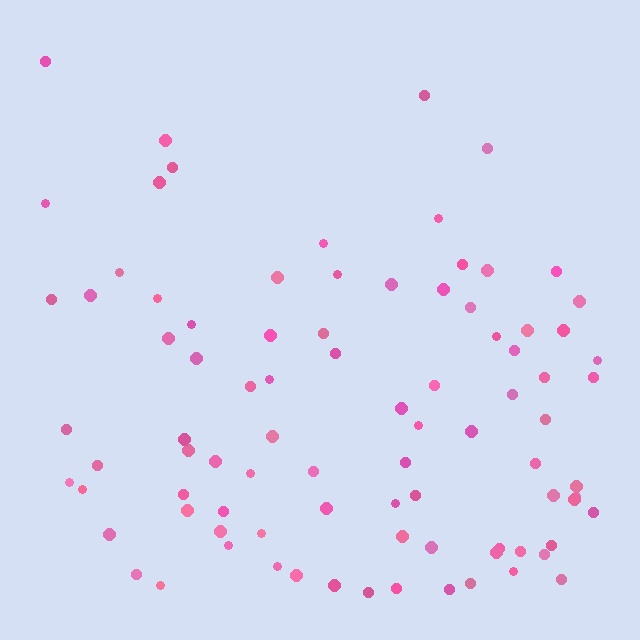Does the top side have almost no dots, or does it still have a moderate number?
Still a moderate number, just noticeably fewer than the bottom.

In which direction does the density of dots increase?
From top to bottom, with the bottom side densest.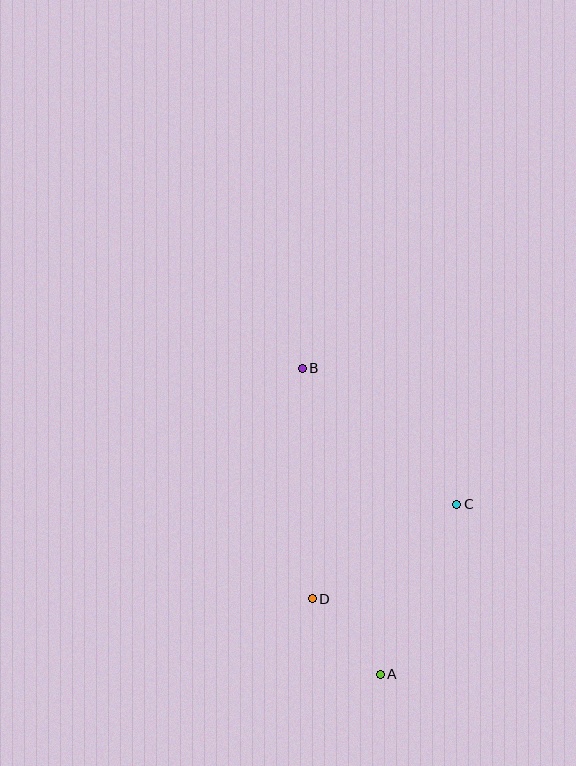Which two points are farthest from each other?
Points A and B are farthest from each other.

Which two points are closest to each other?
Points A and D are closest to each other.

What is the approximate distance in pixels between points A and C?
The distance between A and C is approximately 186 pixels.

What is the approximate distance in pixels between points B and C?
The distance between B and C is approximately 206 pixels.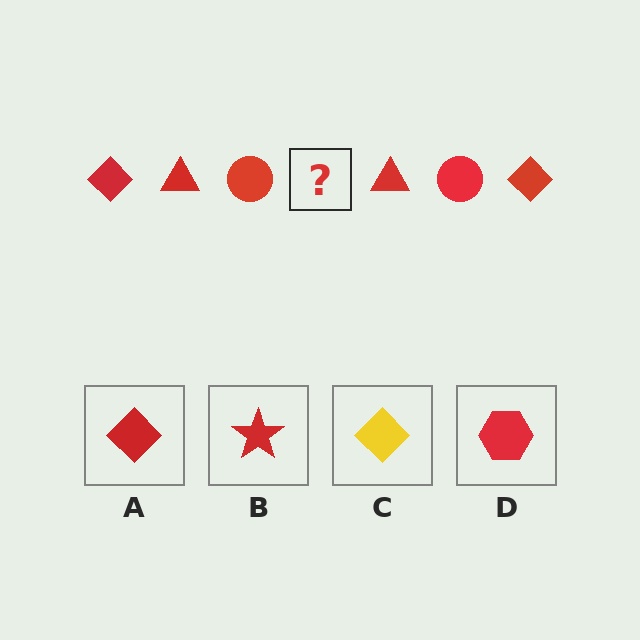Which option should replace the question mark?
Option A.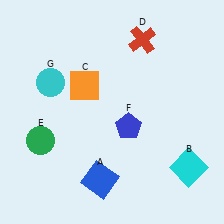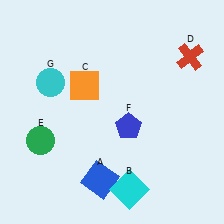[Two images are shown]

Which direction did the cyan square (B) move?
The cyan square (B) moved left.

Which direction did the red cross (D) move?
The red cross (D) moved right.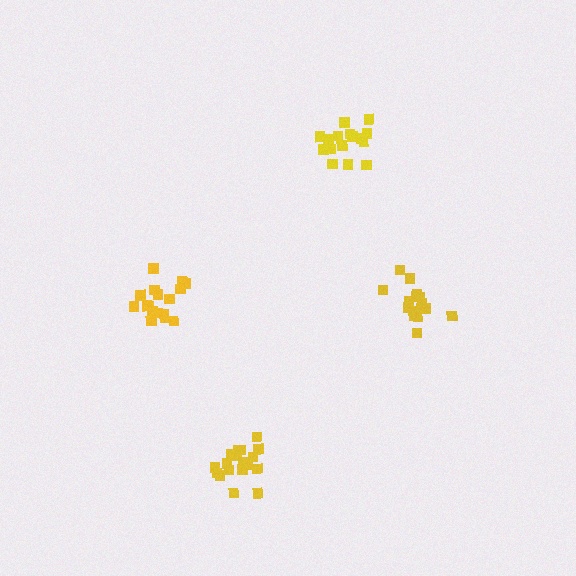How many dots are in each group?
Group 1: 17 dots, Group 2: 19 dots, Group 3: 18 dots, Group 4: 16 dots (70 total).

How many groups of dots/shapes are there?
There are 4 groups.